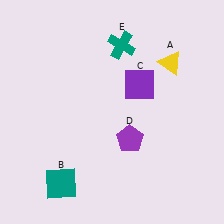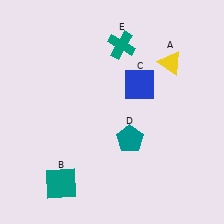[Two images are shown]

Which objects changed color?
C changed from purple to blue. D changed from purple to teal.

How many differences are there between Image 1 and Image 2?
There are 2 differences between the two images.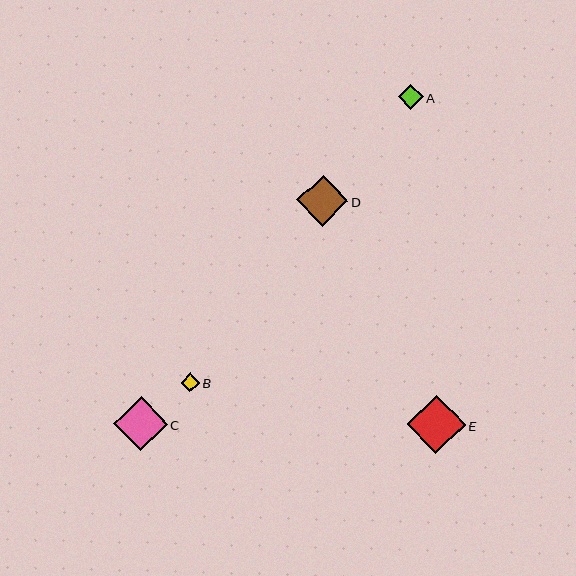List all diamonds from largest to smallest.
From largest to smallest: E, C, D, A, B.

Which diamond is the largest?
Diamond E is the largest with a size of approximately 58 pixels.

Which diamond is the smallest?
Diamond B is the smallest with a size of approximately 19 pixels.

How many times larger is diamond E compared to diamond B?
Diamond E is approximately 3.1 times the size of diamond B.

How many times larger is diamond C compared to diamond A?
Diamond C is approximately 2.2 times the size of diamond A.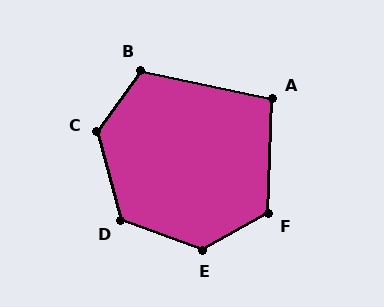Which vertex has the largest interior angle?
E, at approximately 131 degrees.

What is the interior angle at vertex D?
Approximately 125 degrees (obtuse).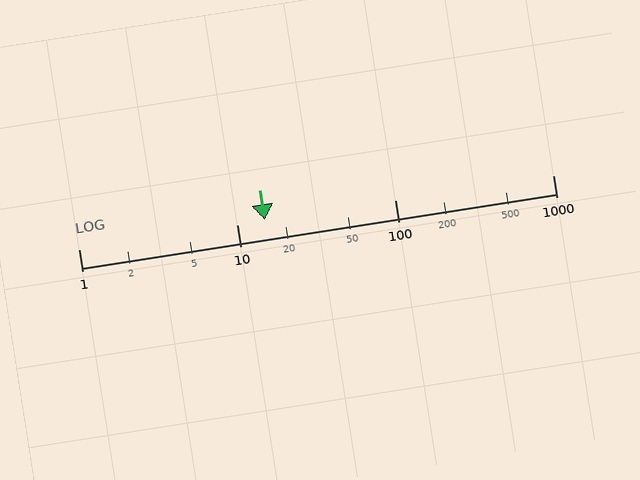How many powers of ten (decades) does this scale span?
The scale spans 3 decades, from 1 to 1000.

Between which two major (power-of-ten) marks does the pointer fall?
The pointer is between 10 and 100.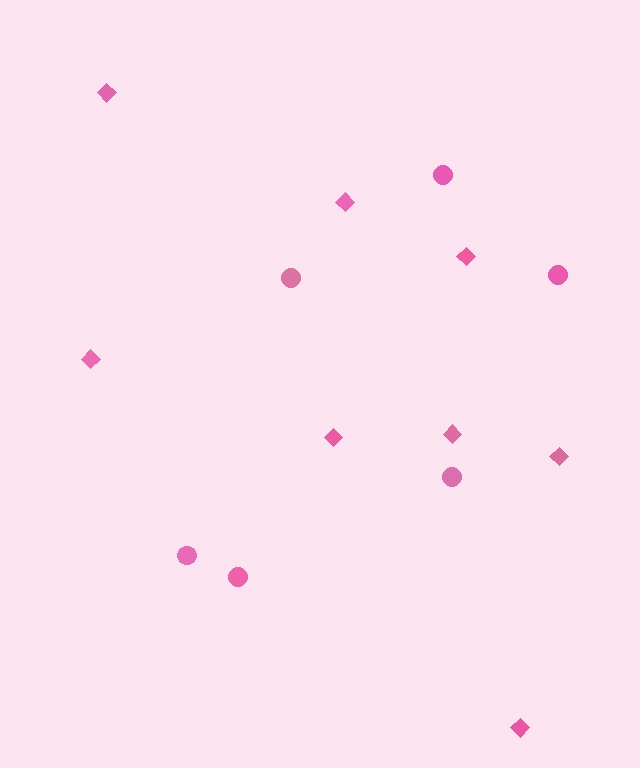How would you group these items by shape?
There are 2 groups: one group of diamonds (8) and one group of circles (6).